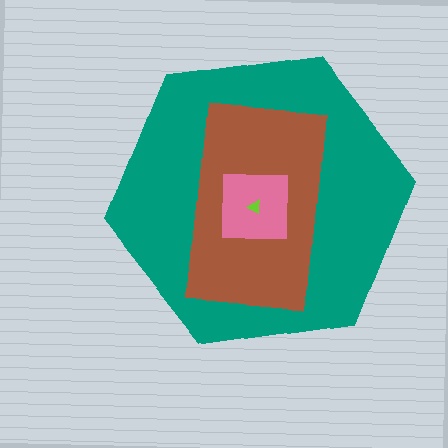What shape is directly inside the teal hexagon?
The brown rectangle.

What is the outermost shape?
The teal hexagon.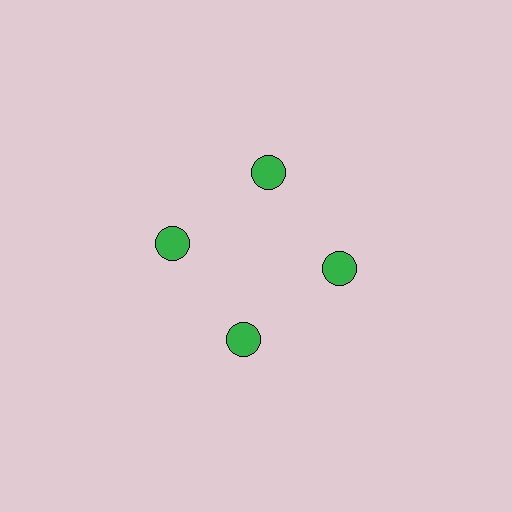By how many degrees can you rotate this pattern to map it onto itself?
The pattern maps onto itself every 90 degrees of rotation.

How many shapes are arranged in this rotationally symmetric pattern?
There are 4 shapes, arranged in 4 groups of 1.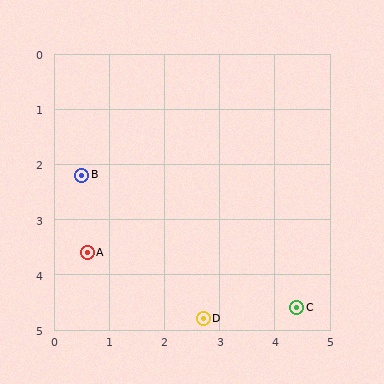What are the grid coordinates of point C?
Point C is at approximately (4.4, 4.6).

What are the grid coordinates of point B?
Point B is at approximately (0.5, 2.2).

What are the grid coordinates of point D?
Point D is at approximately (2.7, 4.8).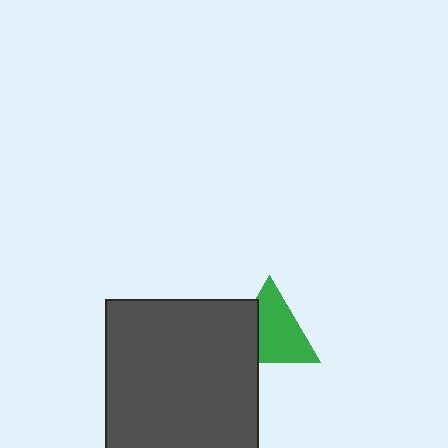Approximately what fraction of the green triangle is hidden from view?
Roughly 32% of the green triangle is hidden behind the dark gray square.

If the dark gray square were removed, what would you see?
You would see the complete green triangle.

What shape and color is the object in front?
The object in front is a dark gray square.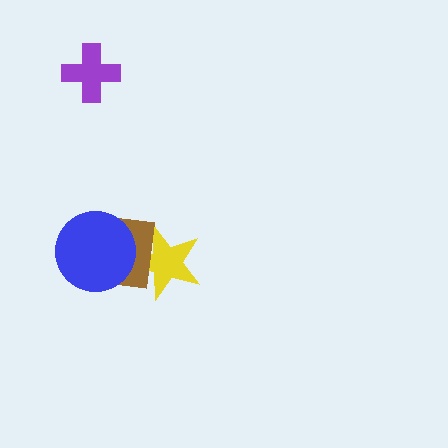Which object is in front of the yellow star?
The brown square is in front of the yellow star.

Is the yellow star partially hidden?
Yes, it is partially covered by another shape.